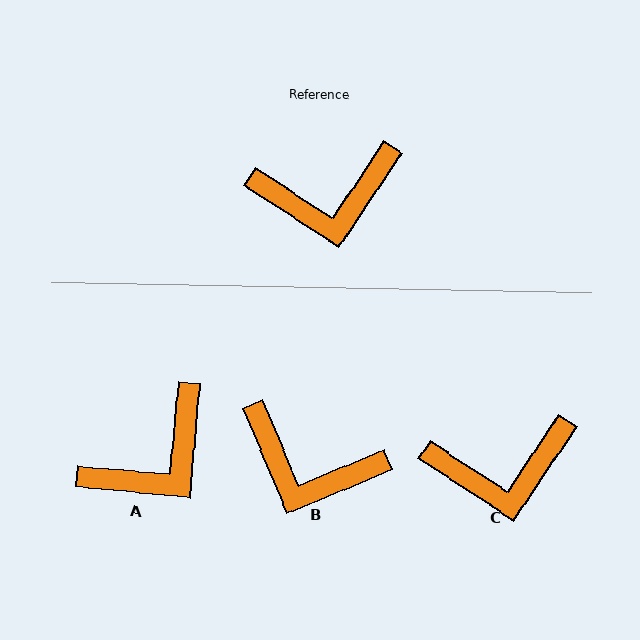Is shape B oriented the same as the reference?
No, it is off by about 34 degrees.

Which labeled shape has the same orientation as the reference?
C.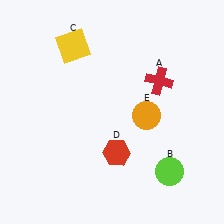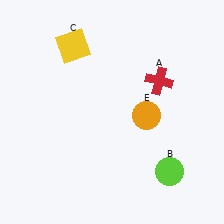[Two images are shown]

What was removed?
The red hexagon (D) was removed in Image 2.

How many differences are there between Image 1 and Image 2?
There is 1 difference between the two images.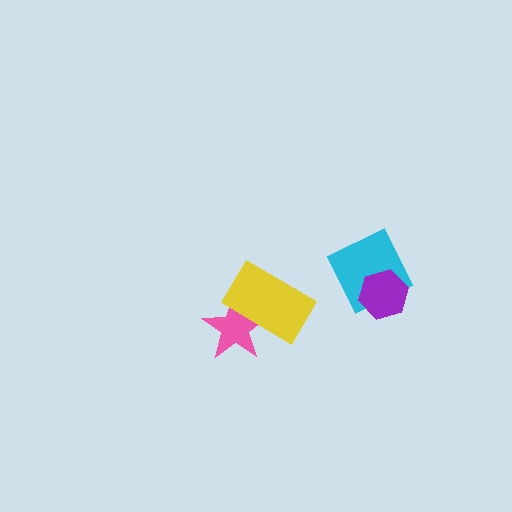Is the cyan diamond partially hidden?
Yes, it is partially covered by another shape.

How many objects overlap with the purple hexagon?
1 object overlaps with the purple hexagon.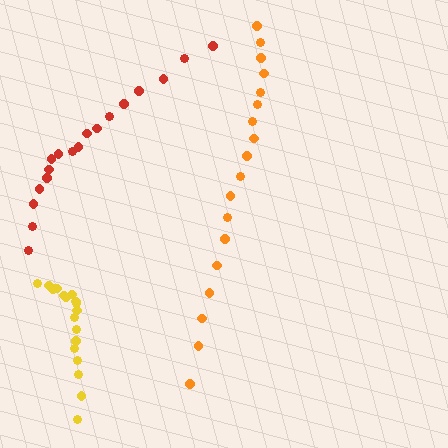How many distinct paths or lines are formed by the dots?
There are 3 distinct paths.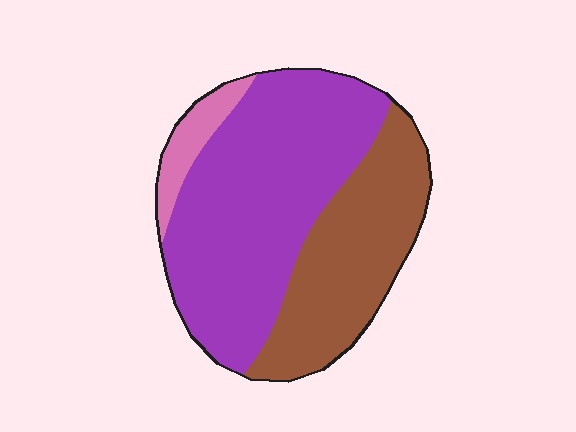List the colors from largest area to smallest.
From largest to smallest: purple, brown, pink.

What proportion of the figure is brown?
Brown takes up between a quarter and a half of the figure.